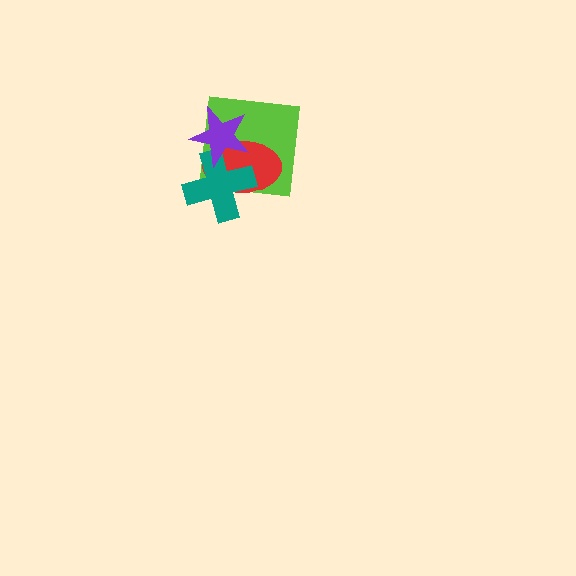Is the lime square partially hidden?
Yes, it is partially covered by another shape.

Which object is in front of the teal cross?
The purple star is in front of the teal cross.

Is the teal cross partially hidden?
Yes, it is partially covered by another shape.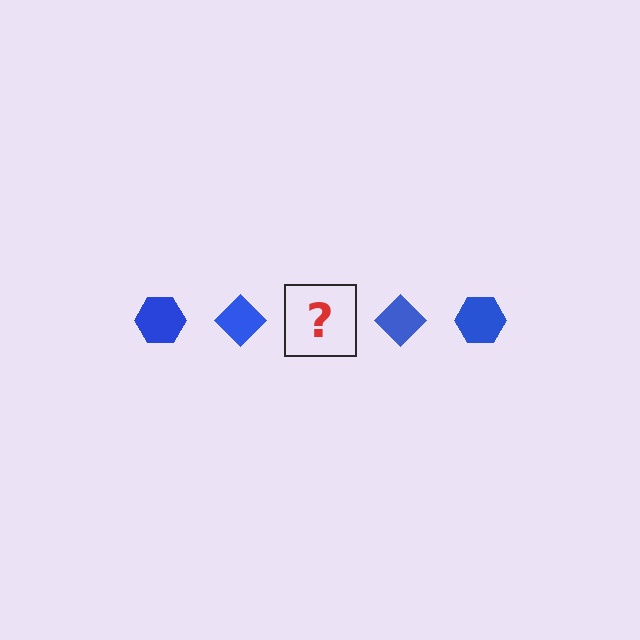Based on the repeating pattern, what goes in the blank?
The blank should be a blue hexagon.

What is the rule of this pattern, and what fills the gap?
The rule is that the pattern cycles through hexagon, diamond shapes in blue. The gap should be filled with a blue hexagon.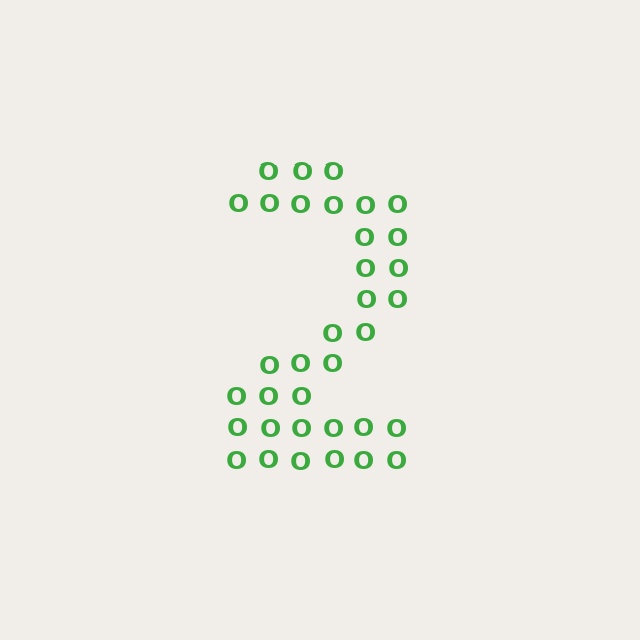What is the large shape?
The large shape is the digit 2.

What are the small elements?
The small elements are letter O's.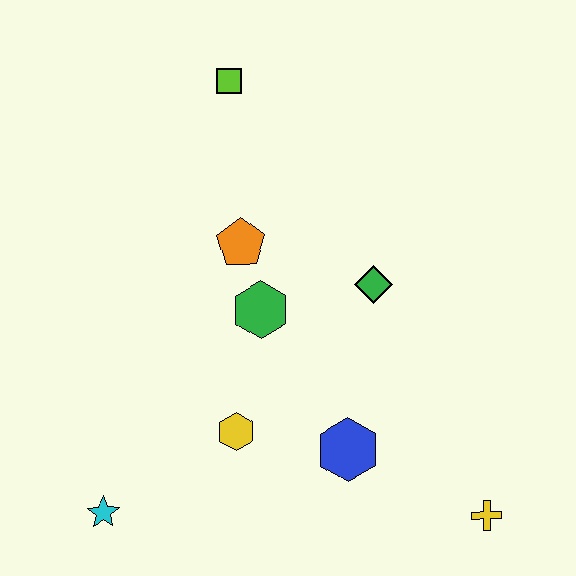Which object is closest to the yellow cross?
The blue hexagon is closest to the yellow cross.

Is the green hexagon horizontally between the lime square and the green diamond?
Yes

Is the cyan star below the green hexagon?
Yes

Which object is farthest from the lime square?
The yellow cross is farthest from the lime square.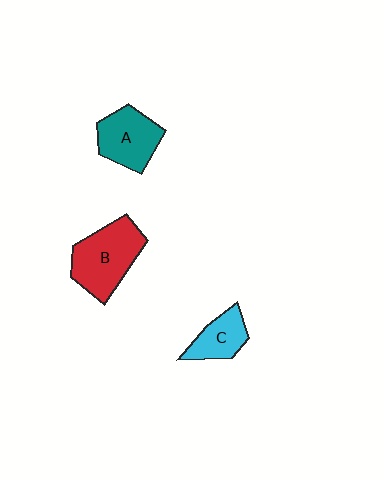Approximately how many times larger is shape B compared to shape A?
Approximately 1.3 times.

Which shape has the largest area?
Shape B (red).